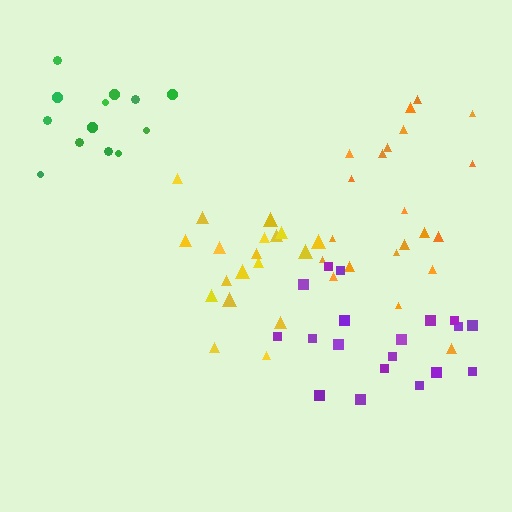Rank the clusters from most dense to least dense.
yellow, green, purple, orange.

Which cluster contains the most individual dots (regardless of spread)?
Orange (21).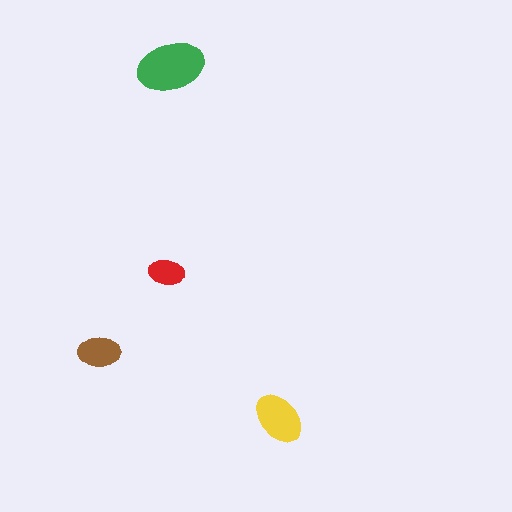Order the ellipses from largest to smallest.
the green one, the yellow one, the brown one, the red one.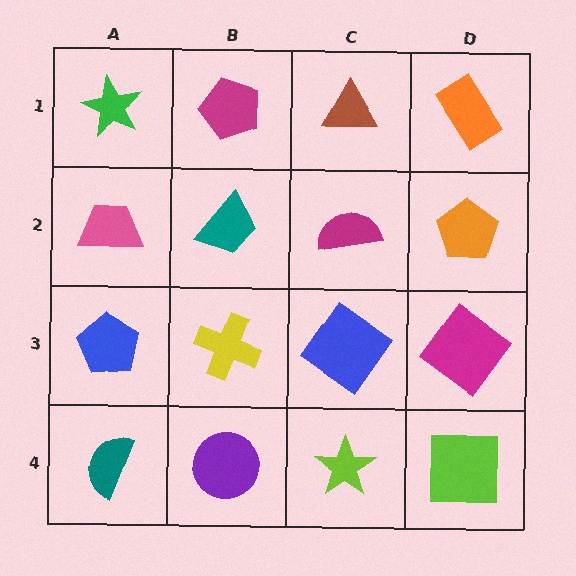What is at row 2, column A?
A pink trapezoid.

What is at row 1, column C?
A brown triangle.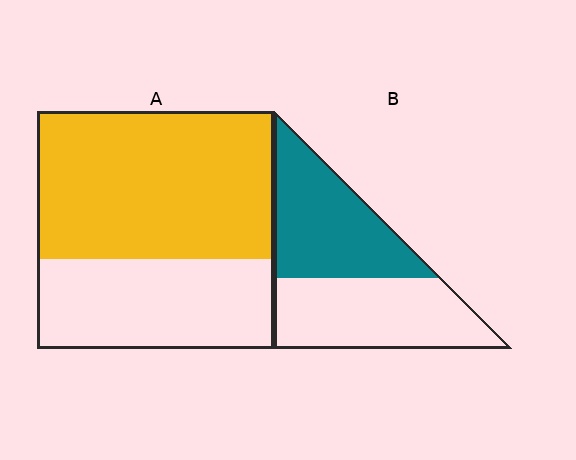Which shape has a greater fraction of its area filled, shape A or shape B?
Shape A.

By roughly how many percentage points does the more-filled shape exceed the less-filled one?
By roughly 15 percentage points (A over B).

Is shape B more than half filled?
Roughly half.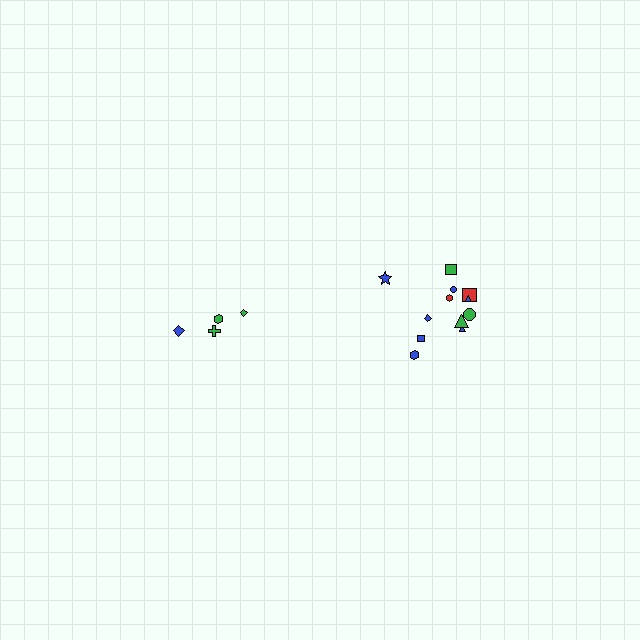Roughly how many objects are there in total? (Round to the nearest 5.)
Roughly 15 objects in total.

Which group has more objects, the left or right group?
The right group.